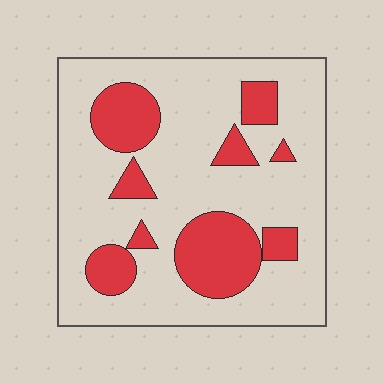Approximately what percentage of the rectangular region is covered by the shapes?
Approximately 25%.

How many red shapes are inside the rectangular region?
9.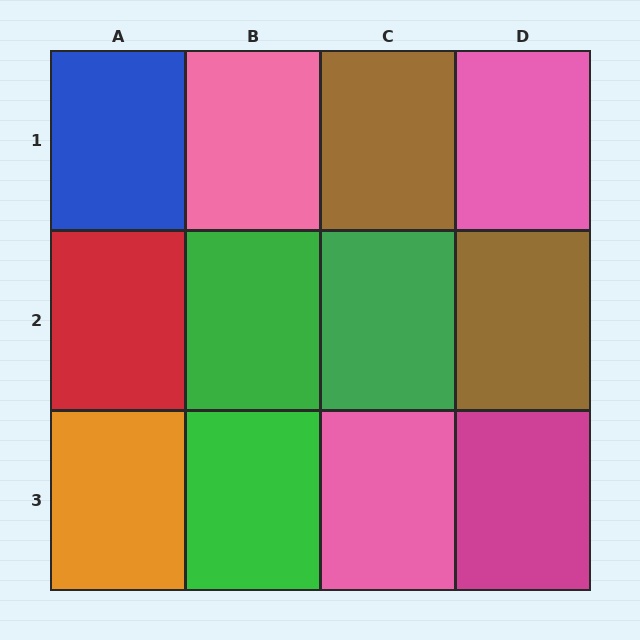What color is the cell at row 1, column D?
Pink.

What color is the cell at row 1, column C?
Brown.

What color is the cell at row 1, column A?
Blue.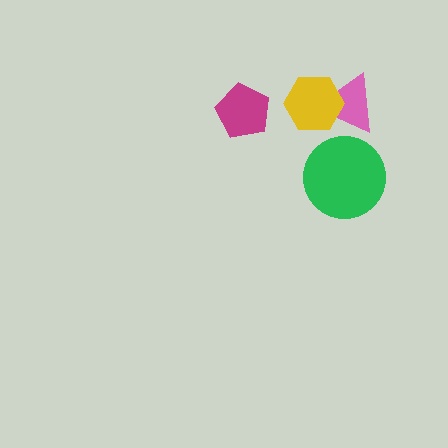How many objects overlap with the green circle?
0 objects overlap with the green circle.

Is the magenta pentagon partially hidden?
No, no other shape covers it.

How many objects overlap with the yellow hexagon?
1 object overlaps with the yellow hexagon.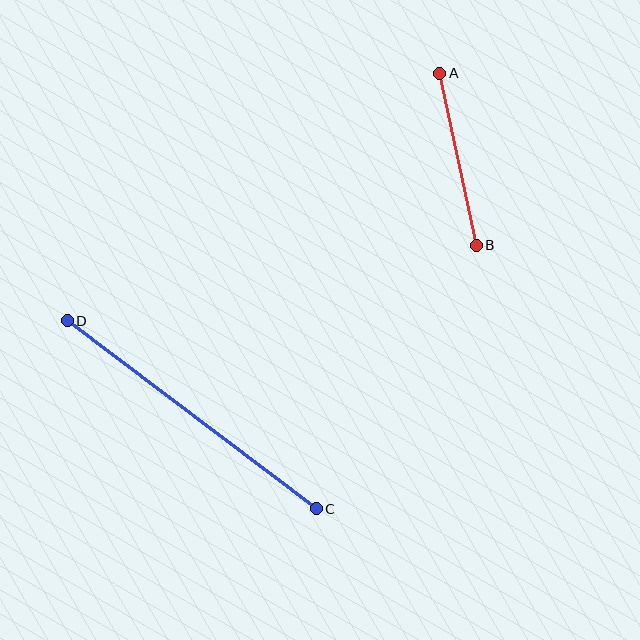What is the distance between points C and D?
The distance is approximately 312 pixels.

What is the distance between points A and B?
The distance is approximately 176 pixels.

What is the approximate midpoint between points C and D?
The midpoint is at approximately (192, 415) pixels.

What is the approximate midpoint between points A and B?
The midpoint is at approximately (458, 159) pixels.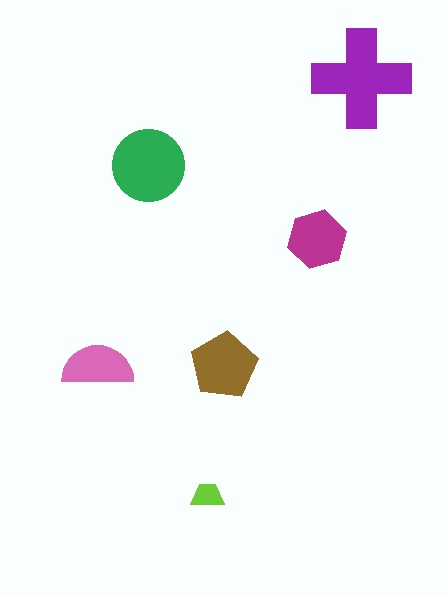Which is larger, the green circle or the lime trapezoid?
The green circle.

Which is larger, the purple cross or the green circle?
The purple cross.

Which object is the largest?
The purple cross.